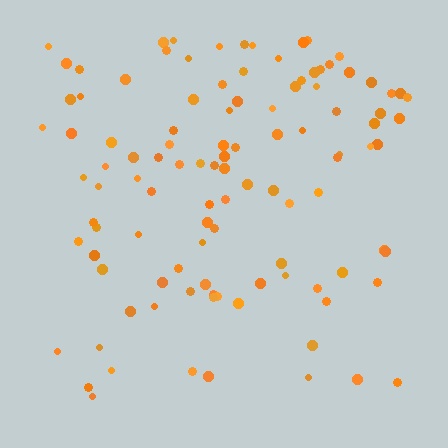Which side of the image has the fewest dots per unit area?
The bottom.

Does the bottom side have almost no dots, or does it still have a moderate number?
Still a moderate number, just noticeably fewer than the top.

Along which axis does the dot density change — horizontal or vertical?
Vertical.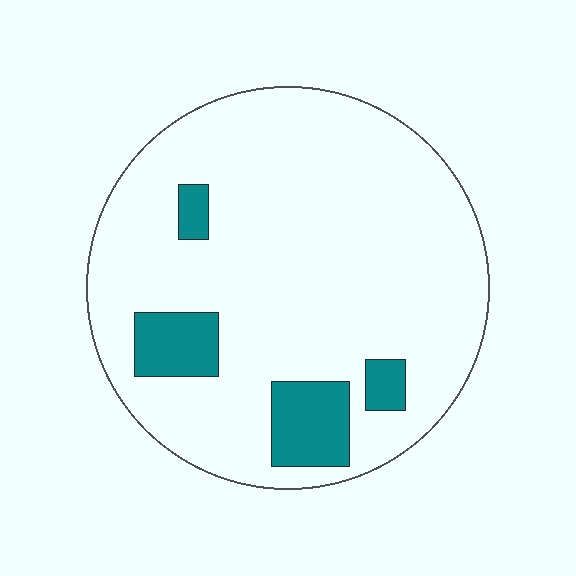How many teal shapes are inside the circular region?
4.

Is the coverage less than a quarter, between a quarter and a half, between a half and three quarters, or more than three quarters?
Less than a quarter.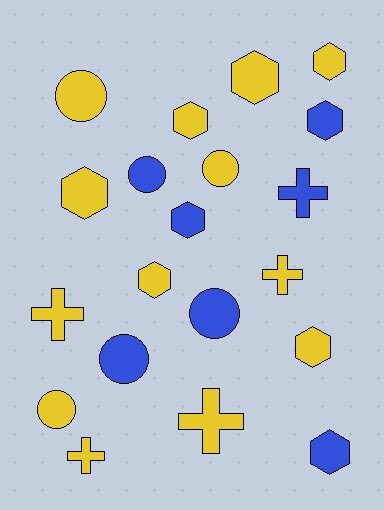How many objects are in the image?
There are 20 objects.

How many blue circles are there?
There are 3 blue circles.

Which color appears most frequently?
Yellow, with 13 objects.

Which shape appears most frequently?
Hexagon, with 9 objects.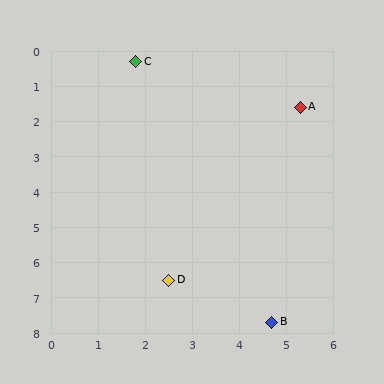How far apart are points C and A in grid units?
Points C and A are about 3.7 grid units apart.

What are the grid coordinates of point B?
Point B is at approximately (4.7, 7.7).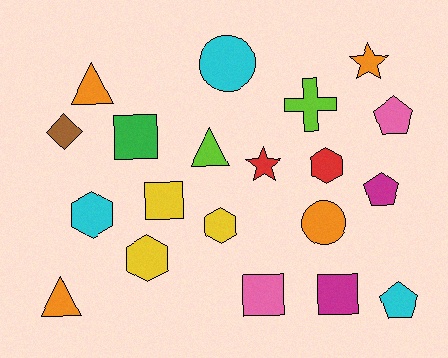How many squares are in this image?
There are 4 squares.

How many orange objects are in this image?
There are 4 orange objects.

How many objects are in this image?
There are 20 objects.